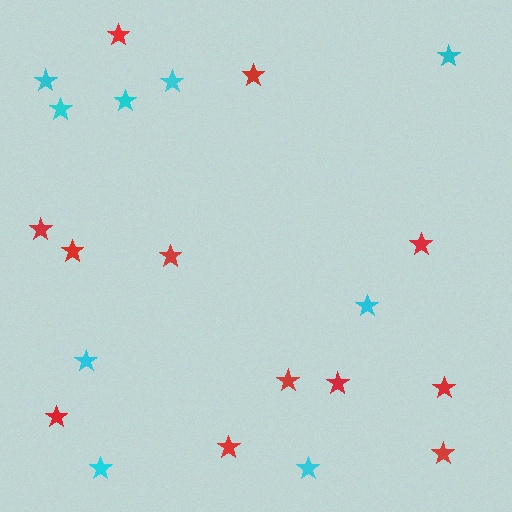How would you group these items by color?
There are 2 groups: one group of red stars (12) and one group of cyan stars (9).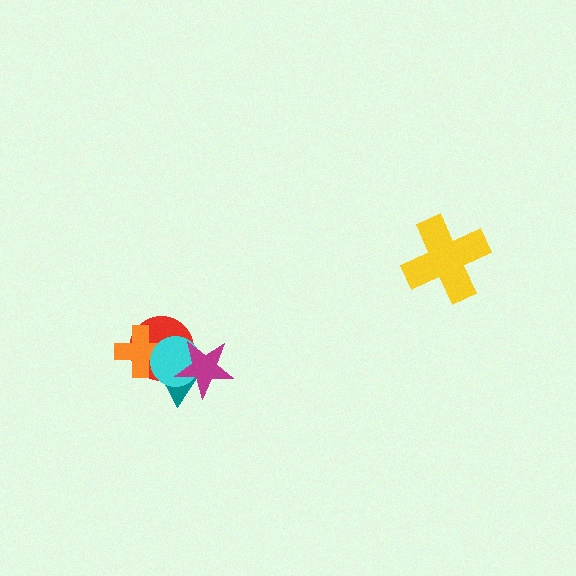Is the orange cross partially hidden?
Yes, it is partially covered by another shape.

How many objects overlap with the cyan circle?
4 objects overlap with the cyan circle.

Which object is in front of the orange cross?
The cyan circle is in front of the orange cross.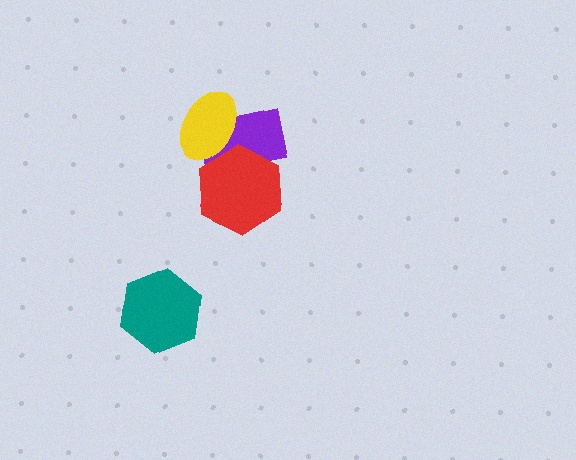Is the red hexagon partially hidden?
Yes, it is partially covered by another shape.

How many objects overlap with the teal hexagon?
0 objects overlap with the teal hexagon.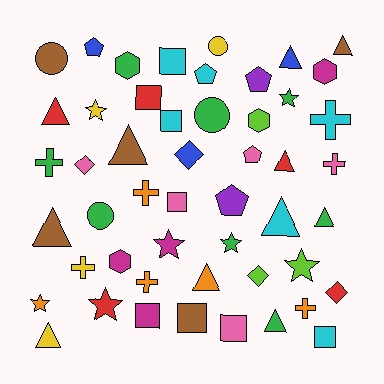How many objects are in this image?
There are 50 objects.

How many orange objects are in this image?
There are 5 orange objects.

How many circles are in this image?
There are 4 circles.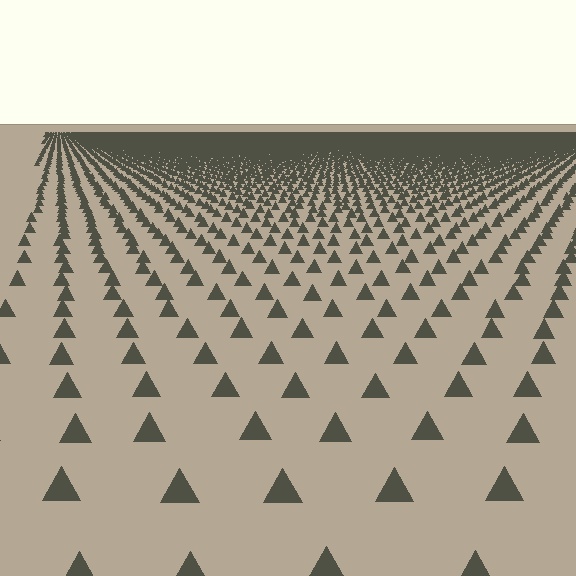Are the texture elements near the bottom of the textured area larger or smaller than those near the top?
Larger. Near the bottom, elements are closer to the viewer and appear at a bigger on-screen size.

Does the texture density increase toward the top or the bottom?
Density increases toward the top.